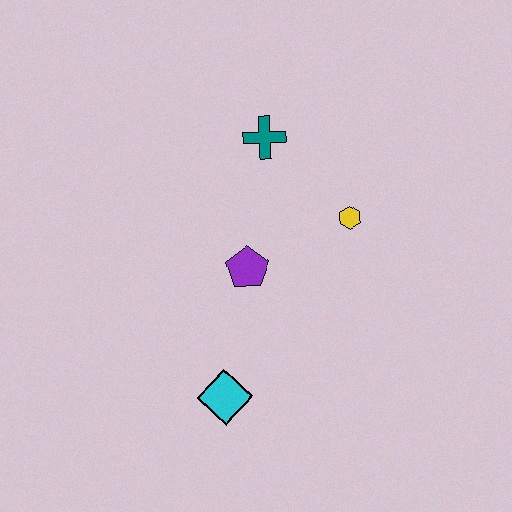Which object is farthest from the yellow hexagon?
The cyan diamond is farthest from the yellow hexagon.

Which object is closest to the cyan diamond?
The purple pentagon is closest to the cyan diamond.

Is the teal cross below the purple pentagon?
No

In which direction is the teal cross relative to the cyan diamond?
The teal cross is above the cyan diamond.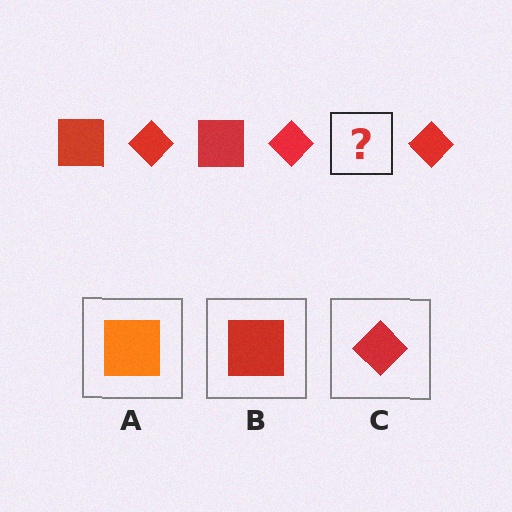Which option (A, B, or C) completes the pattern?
B.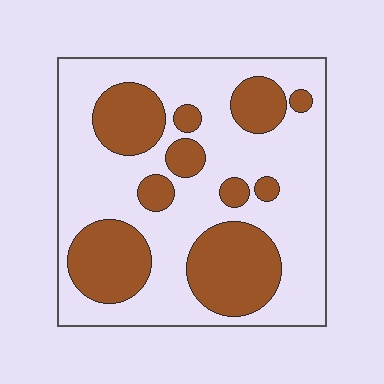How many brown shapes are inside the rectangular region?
10.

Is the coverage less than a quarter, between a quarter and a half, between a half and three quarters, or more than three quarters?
Between a quarter and a half.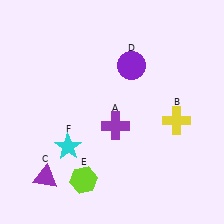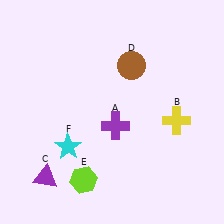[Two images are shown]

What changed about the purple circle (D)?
In Image 1, D is purple. In Image 2, it changed to brown.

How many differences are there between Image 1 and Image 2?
There is 1 difference between the two images.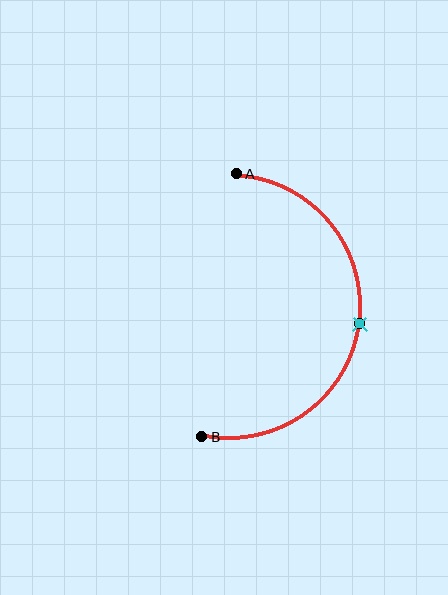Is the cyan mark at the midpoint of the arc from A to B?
Yes. The cyan mark lies on the arc at equal arc-length from both A and B — it is the arc midpoint.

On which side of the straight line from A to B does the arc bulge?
The arc bulges to the right of the straight line connecting A and B.